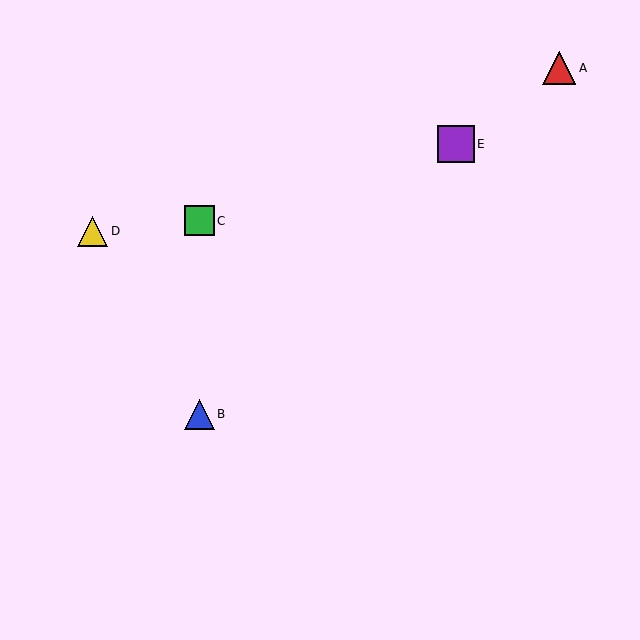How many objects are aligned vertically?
2 objects (B, C) are aligned vertically.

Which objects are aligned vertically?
Objects B, C are aligned vertically.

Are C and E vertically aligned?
No, C is at x≈199 and E is at x≈456.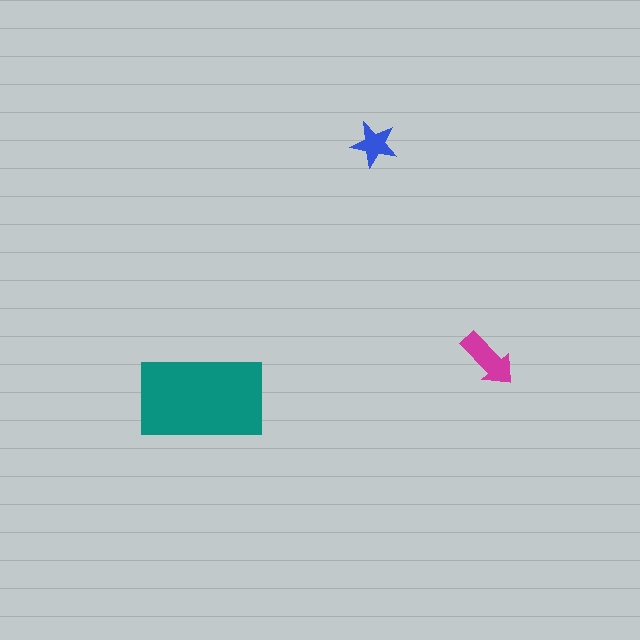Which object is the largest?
The teal rectangle.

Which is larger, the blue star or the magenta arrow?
The magenta arrow.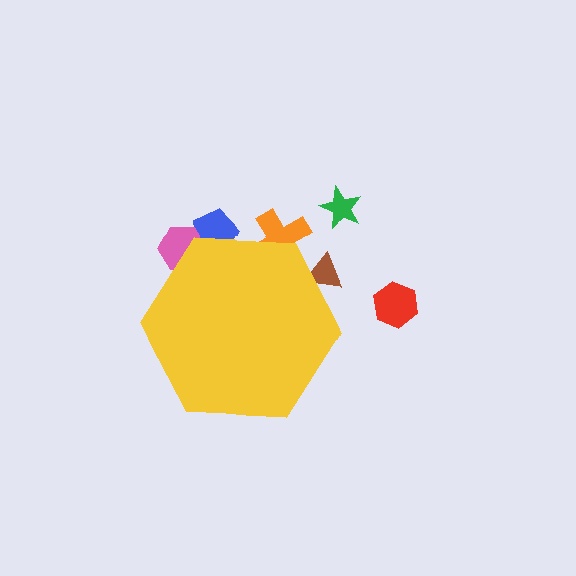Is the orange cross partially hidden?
Yes, the orange cross is partially hidden behind the yellow hexagon.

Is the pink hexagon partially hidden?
Yes, the pink hexagon is partially hidden behind the yellow hexagon.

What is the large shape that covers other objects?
A yellow hexagon.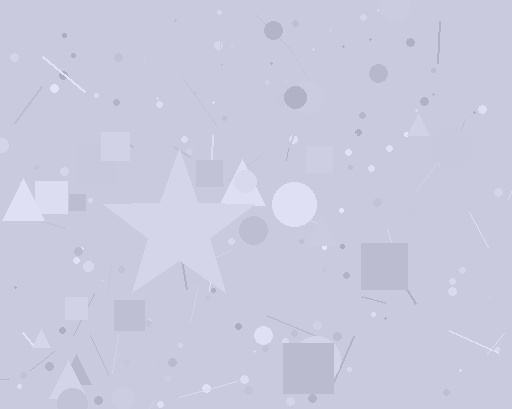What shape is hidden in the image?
A star is hidden in the image.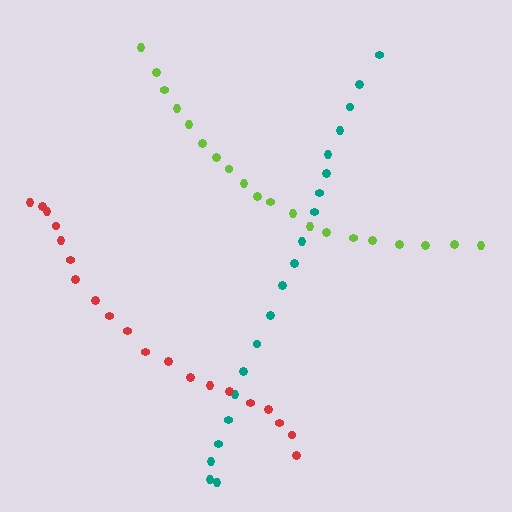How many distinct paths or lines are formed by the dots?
There are 3 distinct paths.